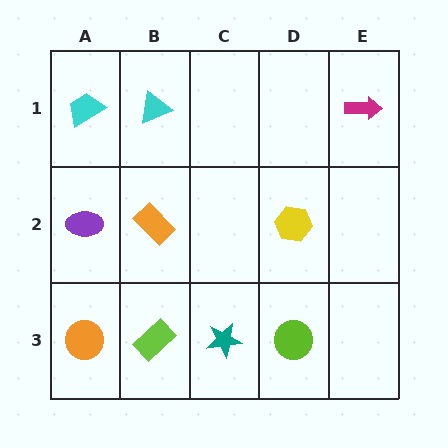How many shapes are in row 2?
3 shapes.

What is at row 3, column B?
A lime rectangle.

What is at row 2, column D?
A yellow hexagon.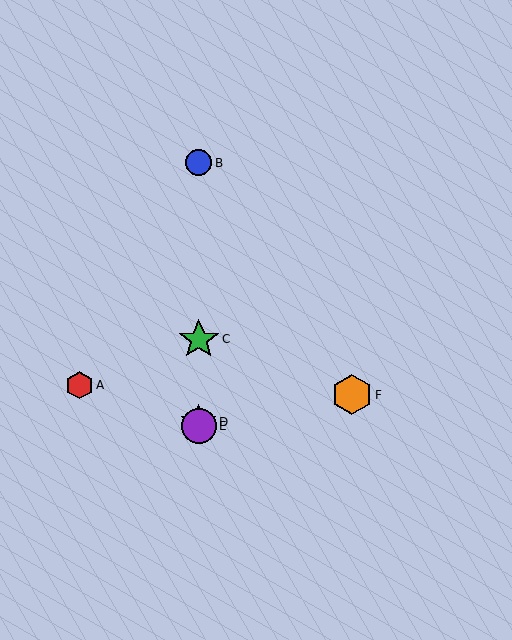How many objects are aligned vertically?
4 objects (B, C, D, E) are aligned vertically.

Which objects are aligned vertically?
Objects B, C, D, E are aligned vertically.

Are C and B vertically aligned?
Yes, both are at x≈199.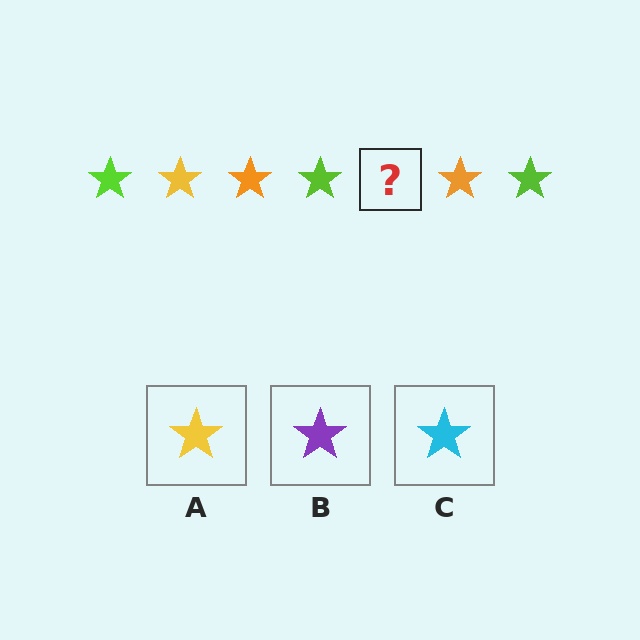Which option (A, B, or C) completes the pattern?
A.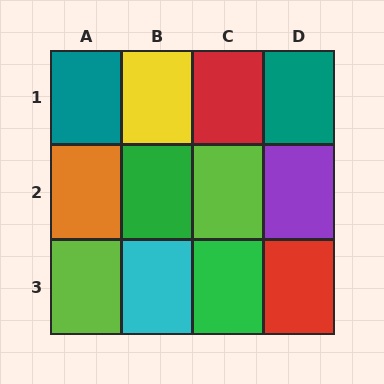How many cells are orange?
1 cell is orange.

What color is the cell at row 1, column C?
Red.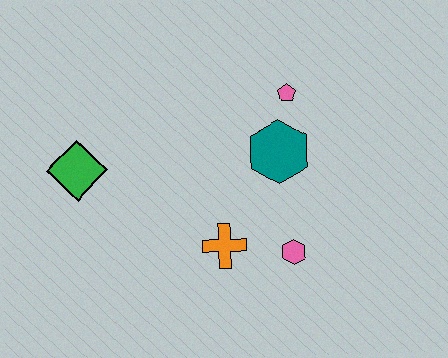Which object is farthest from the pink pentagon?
The green diamond is farthest from the pink pentagon.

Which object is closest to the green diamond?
The orange cross is closest to the green diamond.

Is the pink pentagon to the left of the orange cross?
No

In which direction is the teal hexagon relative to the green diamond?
The teal hexagon is to the right of the green diamond.